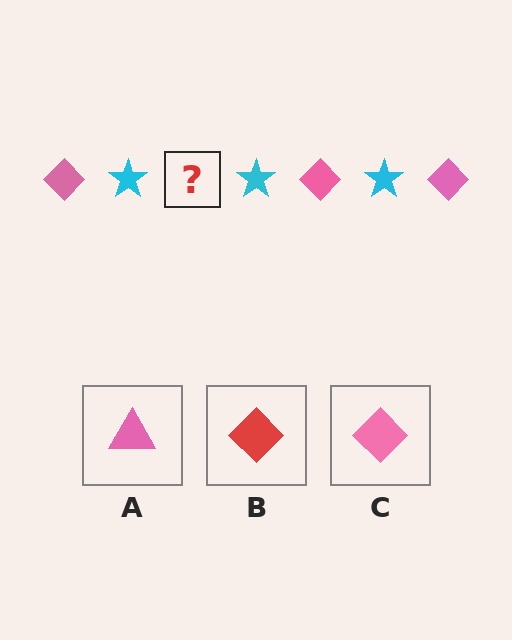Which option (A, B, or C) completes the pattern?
C.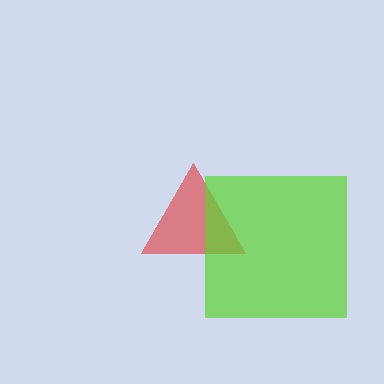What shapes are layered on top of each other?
The layered shapes are: a red triangle, a lime square.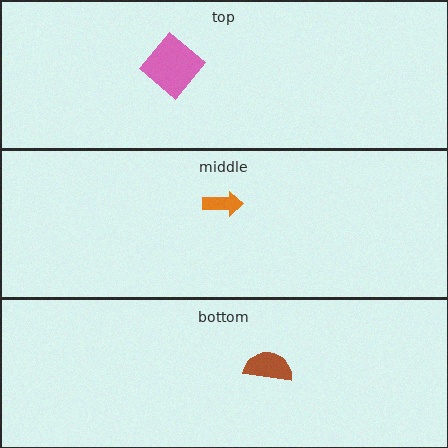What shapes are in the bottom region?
The brown semicircle.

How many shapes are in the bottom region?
1.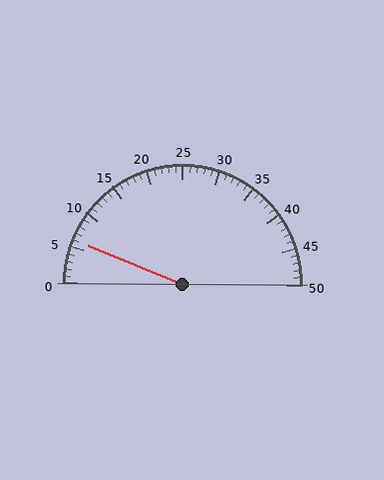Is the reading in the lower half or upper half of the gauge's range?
The reading is in the lower half of the range (0 to 50).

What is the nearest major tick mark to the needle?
The nearest major tick mark is 5.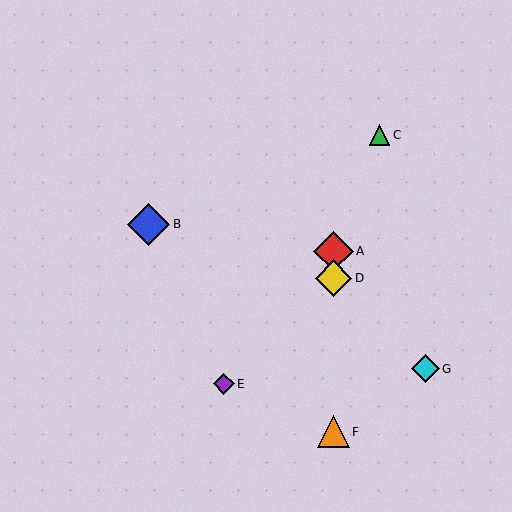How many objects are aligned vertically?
3 objects (A, D, F) are aligned vertically.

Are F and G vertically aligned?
No, F is at x≈334 and G is at x≈425.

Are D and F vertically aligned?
Yes, both are at x≈334.